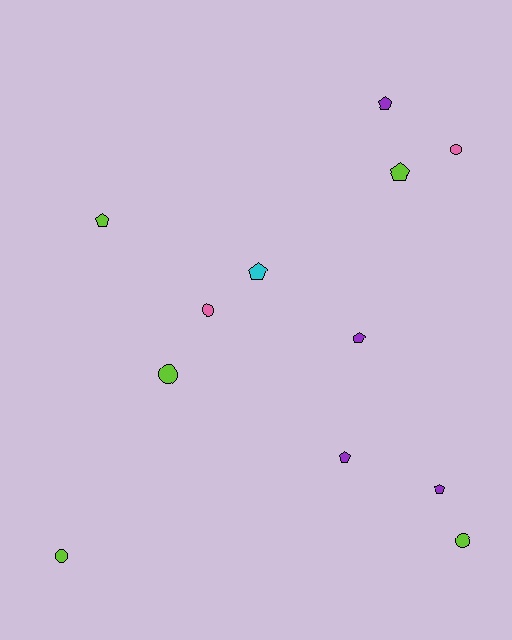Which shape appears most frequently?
Pentagon, with 7 objects.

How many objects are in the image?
There are 12 objects.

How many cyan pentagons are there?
There is 1 cyan pentagon.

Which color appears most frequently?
Lime, with 5 objects.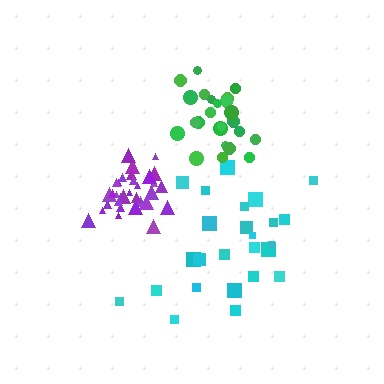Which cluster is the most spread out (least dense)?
Cyan.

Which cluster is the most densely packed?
Purple.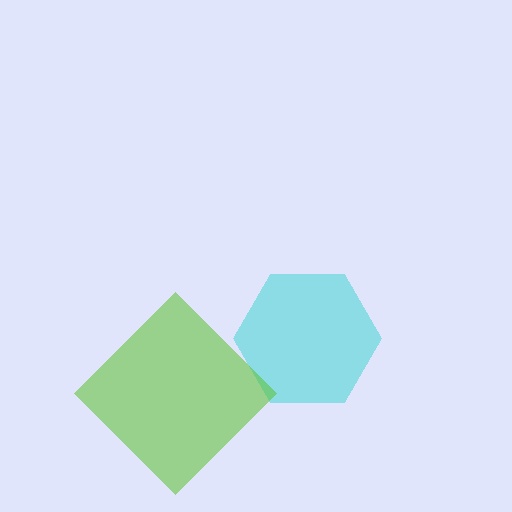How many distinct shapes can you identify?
There are 2 distinct shapes: a cyan hexagon, a lime diamond.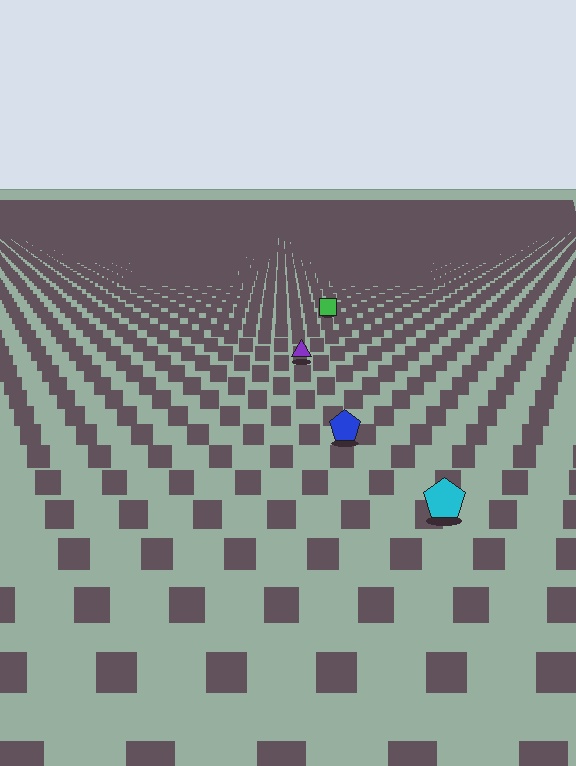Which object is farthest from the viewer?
The green square is farthest from the viewer. It appears smaller and the ground texture around it is denser.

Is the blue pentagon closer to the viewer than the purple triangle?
Yes. The blue pentagon is closer — you can tell from the texture gradient: the ground texture is coarser near it.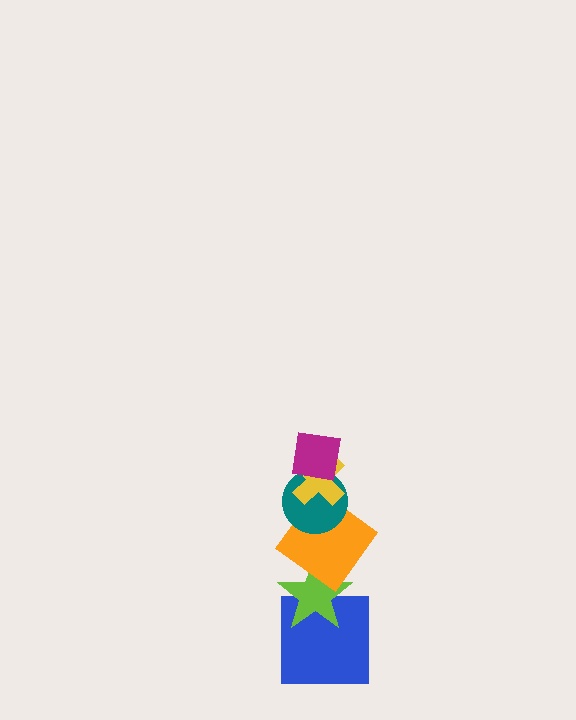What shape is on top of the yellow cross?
The magenta square is on top of the yellow cross.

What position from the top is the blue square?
The blue square is 6th from the top.